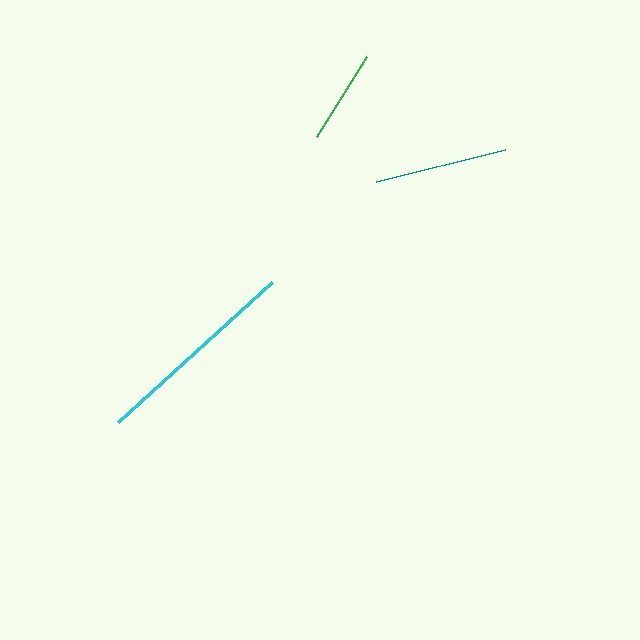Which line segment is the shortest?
The green line is the shortest at approximately 94 pixels.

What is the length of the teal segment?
The teal segment is approximately 133 pixels long.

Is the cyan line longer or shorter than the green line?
The cyan line is longer than the green line.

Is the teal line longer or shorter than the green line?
The teal line is longer than the green line.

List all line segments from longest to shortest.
From longest to shortest: cyan, teal, green.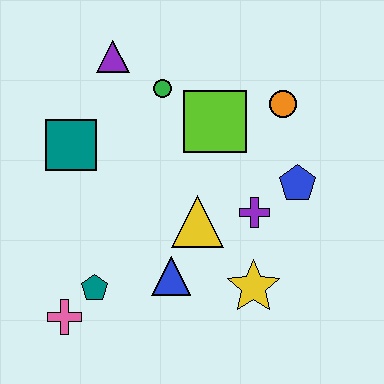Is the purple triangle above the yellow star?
Yes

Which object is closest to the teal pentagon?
The pink cross is closest to the teal pentagon.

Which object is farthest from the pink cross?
The orange circle is farthest from the pink cross.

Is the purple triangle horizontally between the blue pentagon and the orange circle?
No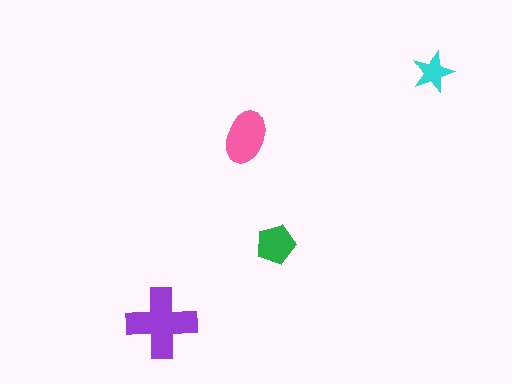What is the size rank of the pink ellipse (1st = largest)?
2nd.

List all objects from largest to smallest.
The purple cross, the pink ellipse, the green pentagon, the cyan star.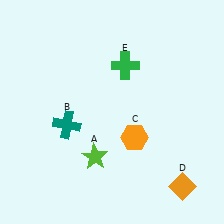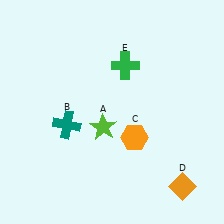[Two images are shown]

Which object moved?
The lime star (A) moved up.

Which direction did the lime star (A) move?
The lime star (A) moved up.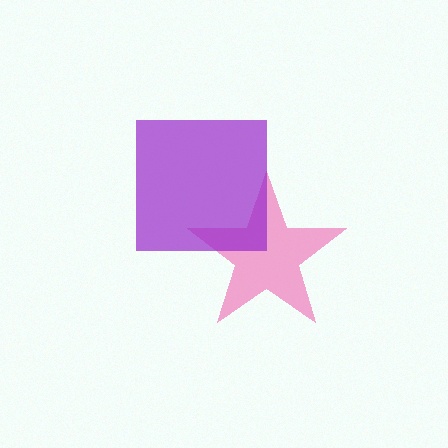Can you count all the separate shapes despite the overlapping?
Yes, there are 2 separate shapes.